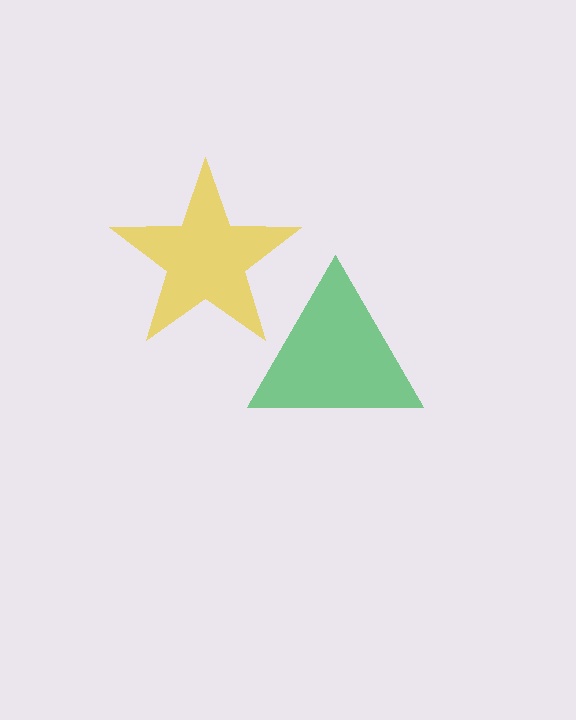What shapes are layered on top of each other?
The layered shapes are: a yellow star, a green triangle.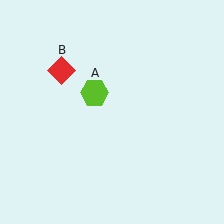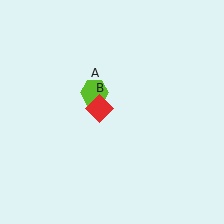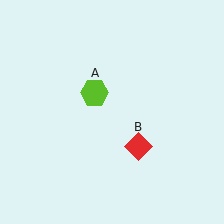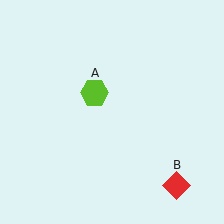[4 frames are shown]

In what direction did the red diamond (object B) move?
The red diamond (object B) moved down and to the right.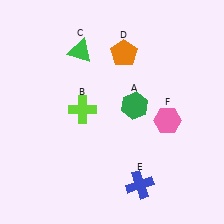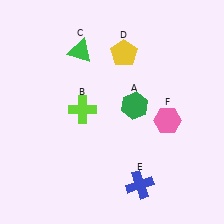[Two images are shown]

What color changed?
The pentagon (D) changed from orange in Image 1 to yellow in Image 2.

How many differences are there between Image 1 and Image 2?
There is 1 difference between the two images.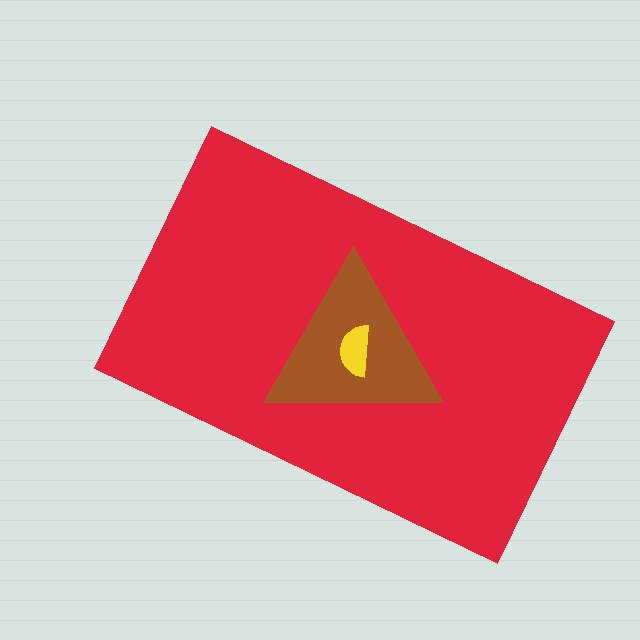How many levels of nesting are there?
3.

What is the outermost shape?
The red rectangle.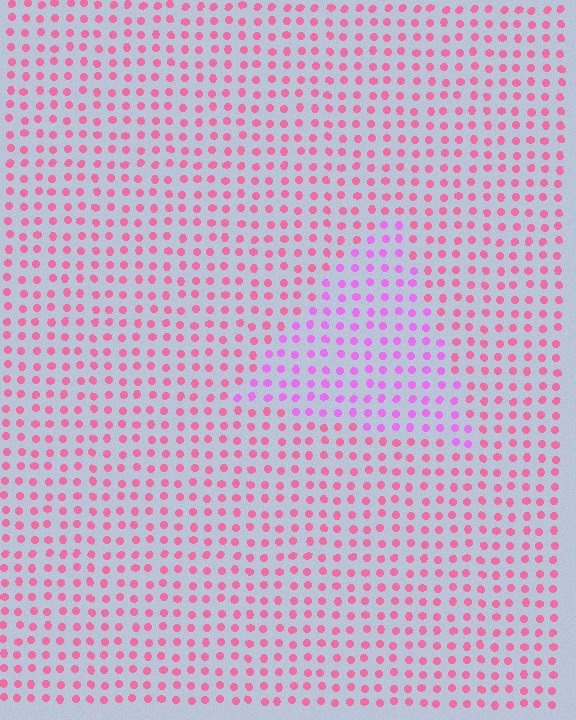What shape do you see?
I see a triangle.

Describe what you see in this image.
The image is filled with small pink elements in a uniform arrangement. A triangle-shaped region is visible where the elements are tinted to a slightly different hue, forming a subtle color boundary.